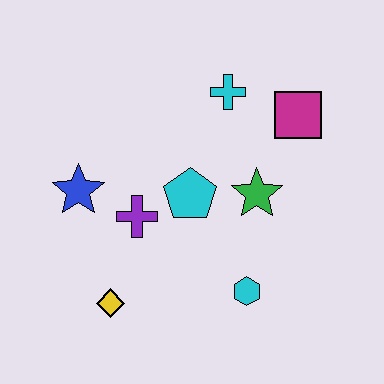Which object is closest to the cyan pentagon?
The purple cross is closest to the cyan pentagon.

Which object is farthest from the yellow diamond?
The magenta square is farthest from the yellow diamond.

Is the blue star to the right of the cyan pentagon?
No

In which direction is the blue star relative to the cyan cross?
The blue star is to the left of the cyan cross.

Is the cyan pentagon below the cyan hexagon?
No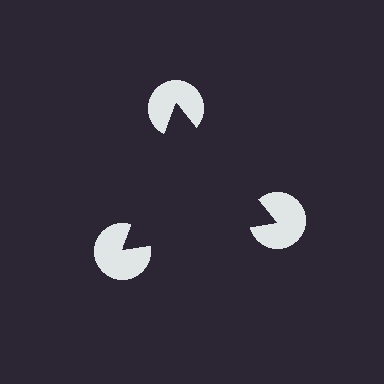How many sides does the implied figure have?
3 sides.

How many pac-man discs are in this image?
There are 3 — one at each vertex of the illusory triangle.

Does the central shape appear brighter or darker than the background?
It typically appears slightly darker than the background, even though no actual brightness change is drawn.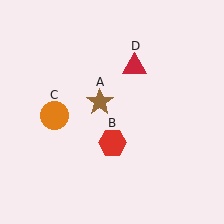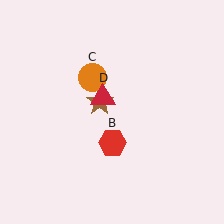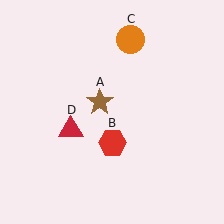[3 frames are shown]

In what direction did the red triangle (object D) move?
The red triangle (object D) moved down and to the left.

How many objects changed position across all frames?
2 objects changed position: orange circle (object C), red triangle (object D).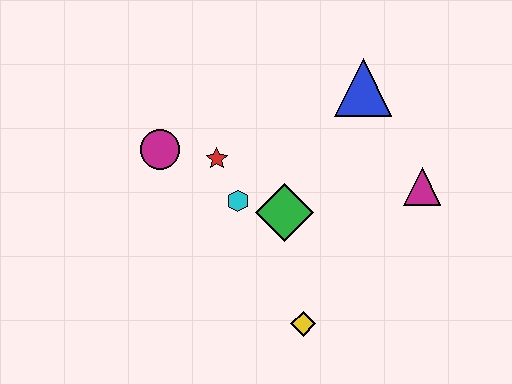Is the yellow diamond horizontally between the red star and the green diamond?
No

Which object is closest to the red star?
The cyan hexagon is closest to the red star.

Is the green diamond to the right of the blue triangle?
No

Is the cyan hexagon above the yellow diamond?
Yes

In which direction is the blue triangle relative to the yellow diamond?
The blue triangle is above the yellow diamond.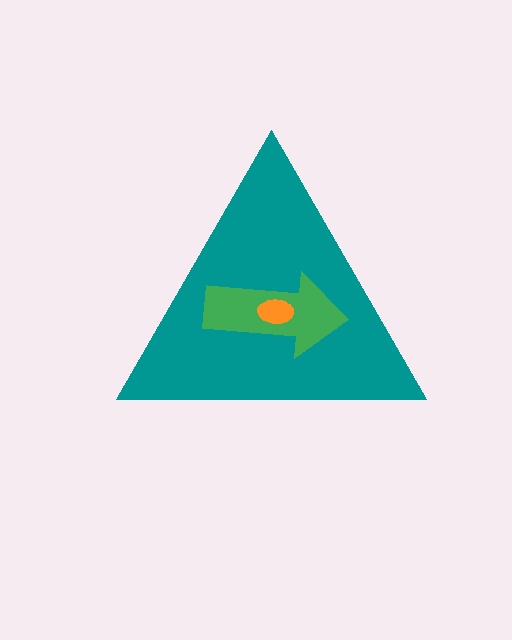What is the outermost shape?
The teal triangle.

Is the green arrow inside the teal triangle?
Yes.